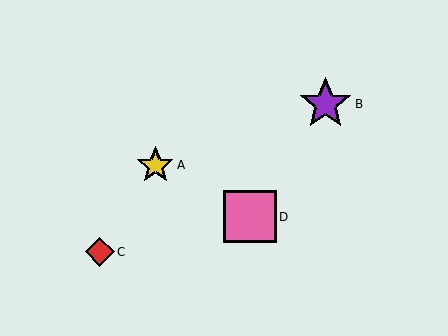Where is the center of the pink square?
The center of the pink square is at (250, 217).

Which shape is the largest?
The pink square (labeled D) is the largest.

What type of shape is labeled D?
Shape D is a pink square.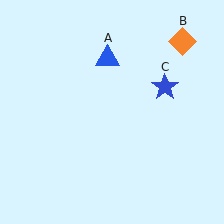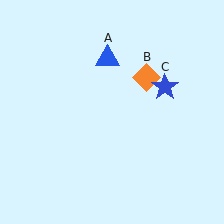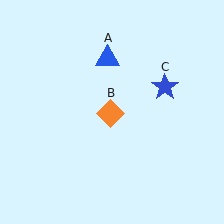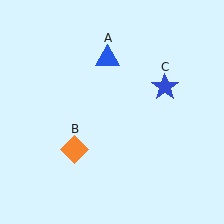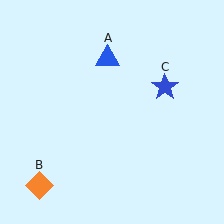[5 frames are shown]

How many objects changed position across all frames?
1 object changed position: orange diamond (object B).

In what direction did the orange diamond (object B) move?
The orange diamond (object B) moved down and to the left.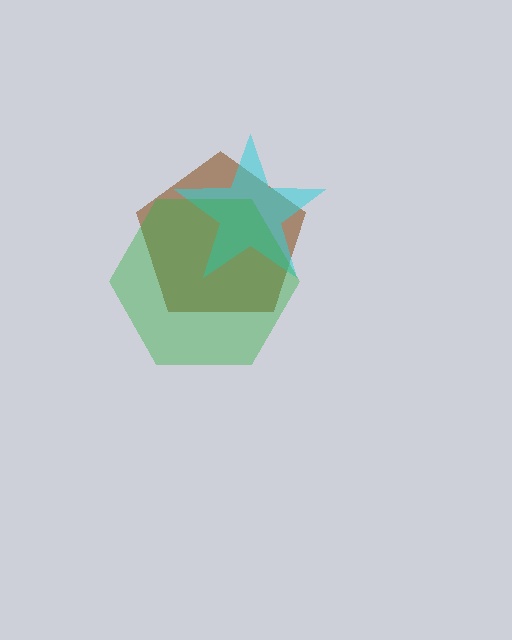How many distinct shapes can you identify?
There are 3 distinct shapes: a brown pentagon, a cyan star, a green hexagon.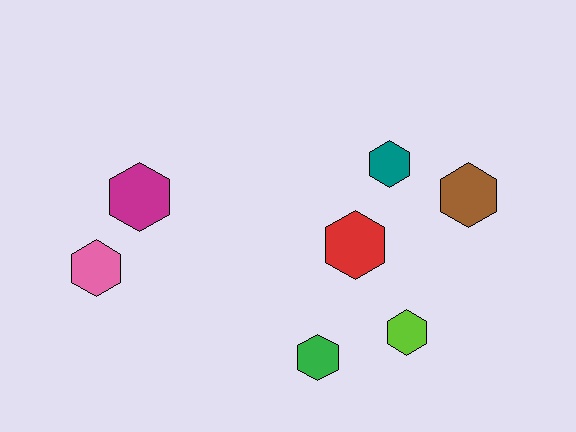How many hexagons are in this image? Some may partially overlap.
There are 7 hexagons.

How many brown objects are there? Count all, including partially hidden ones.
There is 1 brown object.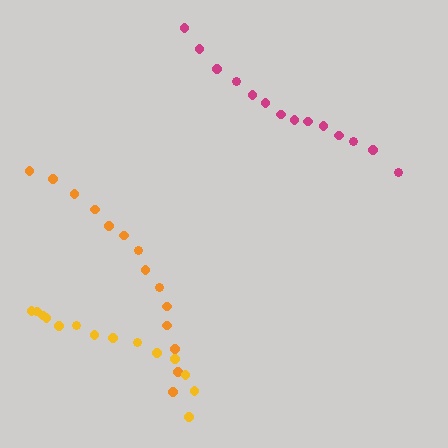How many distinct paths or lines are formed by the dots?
There are 3 distinct paths.